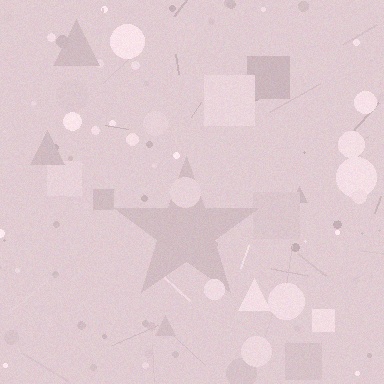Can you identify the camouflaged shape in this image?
The camouflaged shape is a star.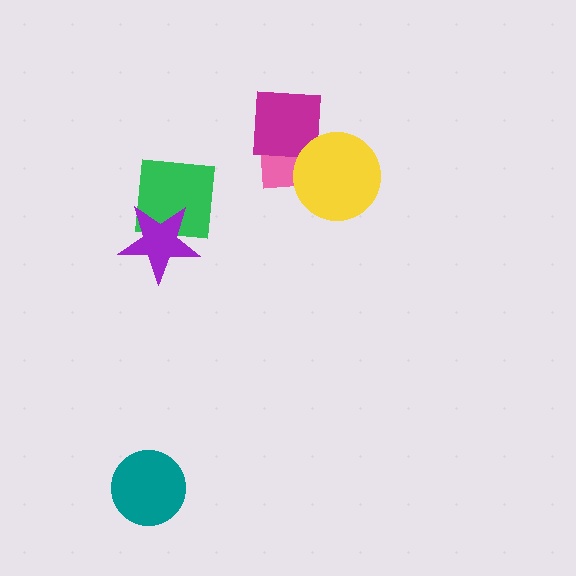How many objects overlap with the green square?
1 object overlaps with the green square.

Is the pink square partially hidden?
Yes, it is partially covered by another shape.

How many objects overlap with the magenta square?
1 object overlaps with the magenta square.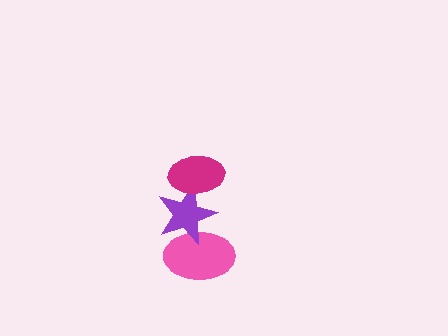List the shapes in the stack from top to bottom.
From top to bottom: the magenta ellipse, the purple star, the pink ellipse.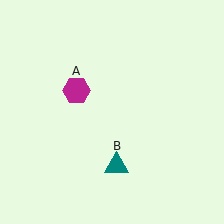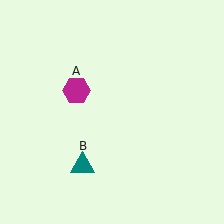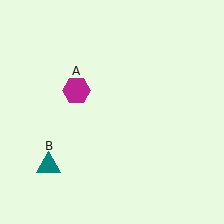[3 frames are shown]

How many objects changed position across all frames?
1 object changed position: teal triangle (object B).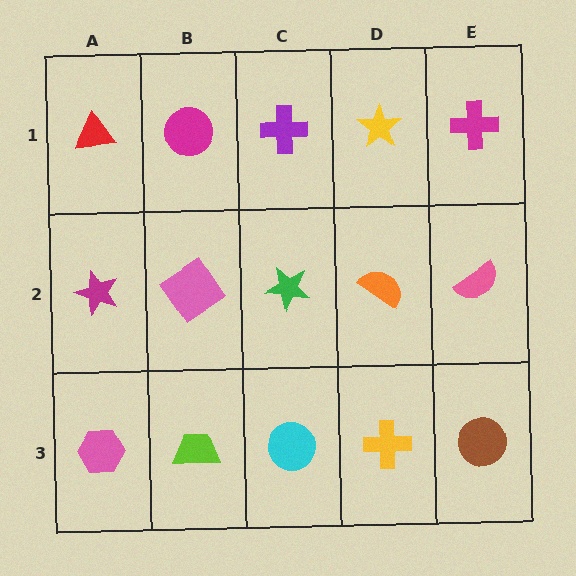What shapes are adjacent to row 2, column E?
A magenta cross (row 1, column E), a brown circle (row 3, column E), an orange semicircle (row 2, column D).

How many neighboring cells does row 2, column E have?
3.